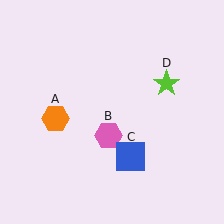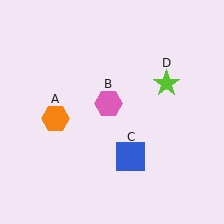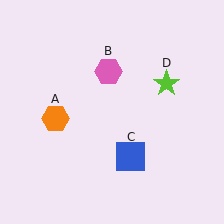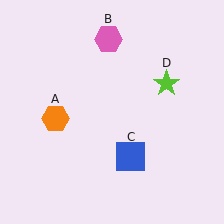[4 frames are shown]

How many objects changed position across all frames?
1 object changed position: pink hexagon (object B).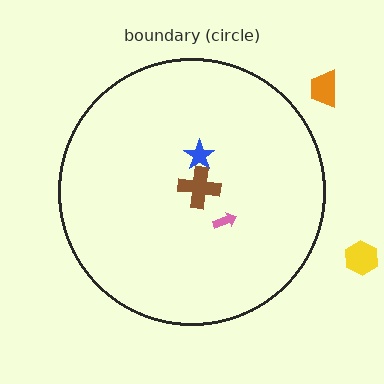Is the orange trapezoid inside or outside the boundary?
Outside.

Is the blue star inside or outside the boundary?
Inside.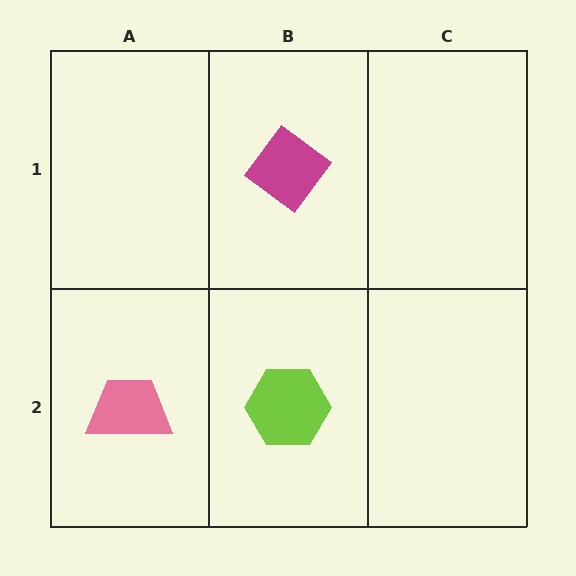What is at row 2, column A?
A pink trapezoid.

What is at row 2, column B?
A lime hexagon.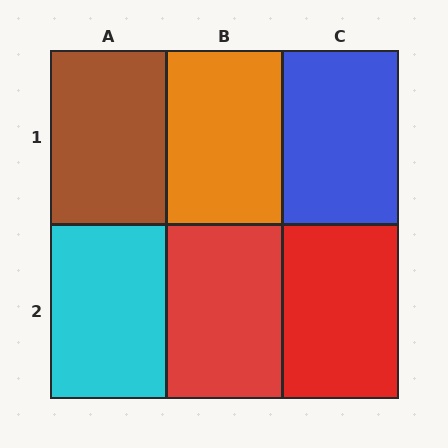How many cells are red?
2 cells are red.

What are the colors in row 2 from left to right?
Cyan, red, red.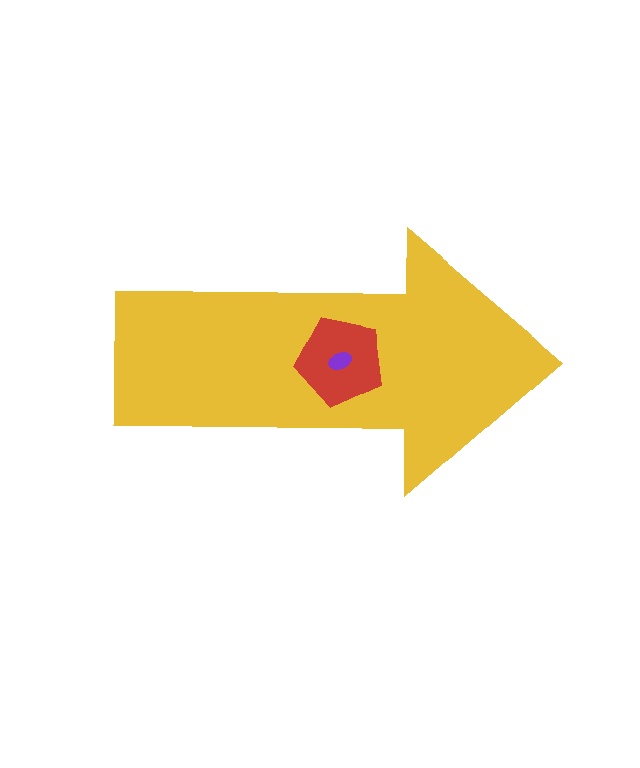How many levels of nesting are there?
3.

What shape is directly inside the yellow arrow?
The red pentagon.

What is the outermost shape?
The yellow arrow.